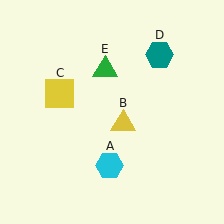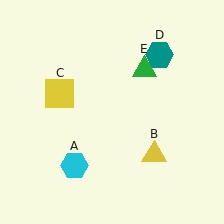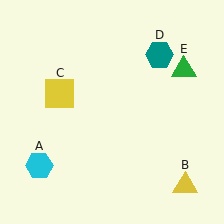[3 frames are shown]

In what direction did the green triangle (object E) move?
The green triangle (object E) moved right.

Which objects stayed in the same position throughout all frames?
Yellow square (object C) and teal hexagon (object D) remained stationary.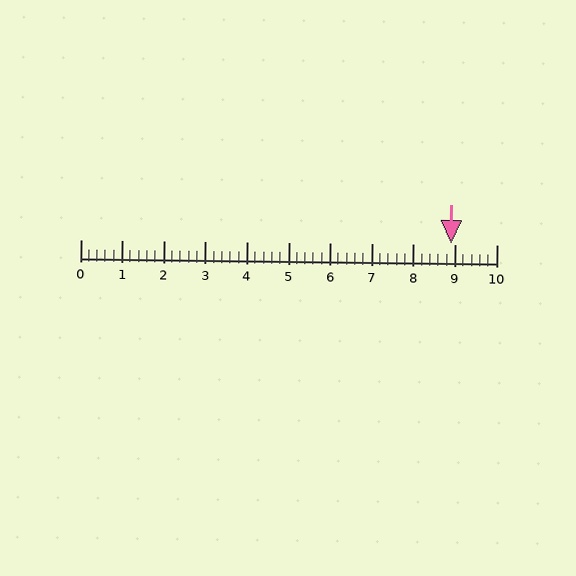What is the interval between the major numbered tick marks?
The major tick marks are spaced 1 units apart.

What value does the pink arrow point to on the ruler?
The pink arrow points to approximately 8.9.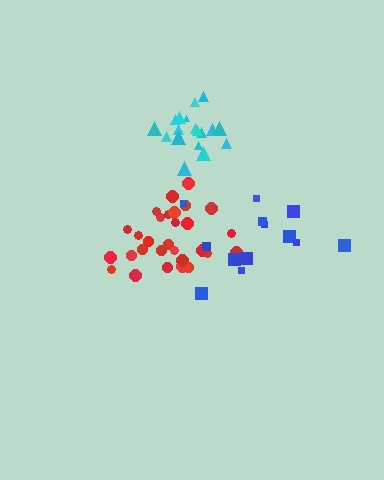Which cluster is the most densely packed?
Cyan.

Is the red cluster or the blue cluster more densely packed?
Red.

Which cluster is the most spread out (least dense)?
Blue.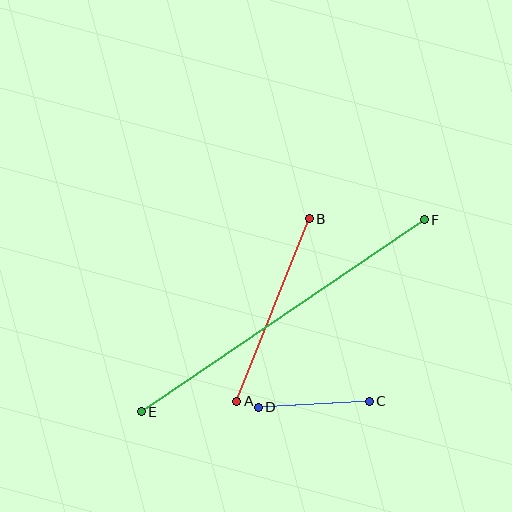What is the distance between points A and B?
The distance is approximately 196 pixels.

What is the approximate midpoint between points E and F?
The midpoint is at approximately (283, 316) pixels.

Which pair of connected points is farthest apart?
Points E and F are farthest apart.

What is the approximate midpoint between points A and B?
The midpoint is at approximately (273, 310) pixels.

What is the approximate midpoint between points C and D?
The midpoint is at approximately (314, 404) pixels.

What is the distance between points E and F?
The distance is approximately 342 pixels.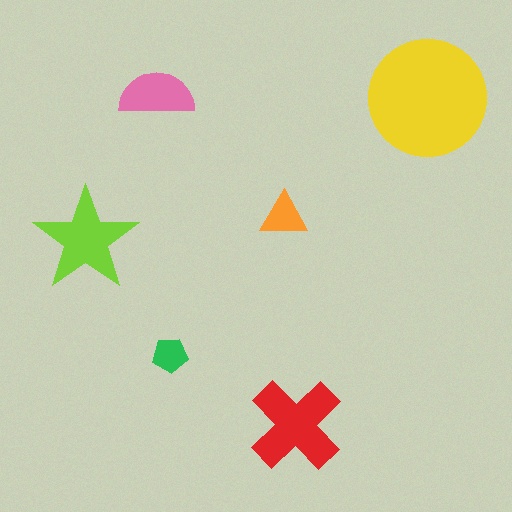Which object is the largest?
The yellow circle.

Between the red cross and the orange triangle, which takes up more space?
The red cross.